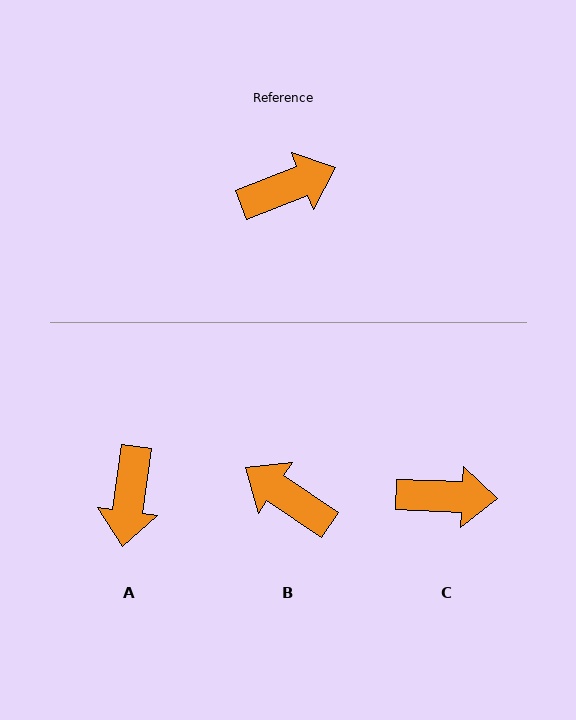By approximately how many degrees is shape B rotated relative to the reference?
Approximately 124 degrees counter-clockwise.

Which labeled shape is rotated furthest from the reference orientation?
B, about 124 degrees away.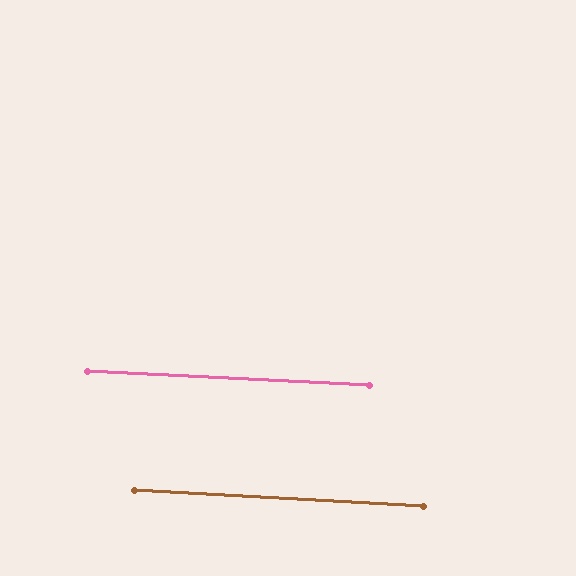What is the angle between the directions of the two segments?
Approximately 0 degrees.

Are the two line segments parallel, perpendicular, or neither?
Parallel — their directions differ by only 0.3°.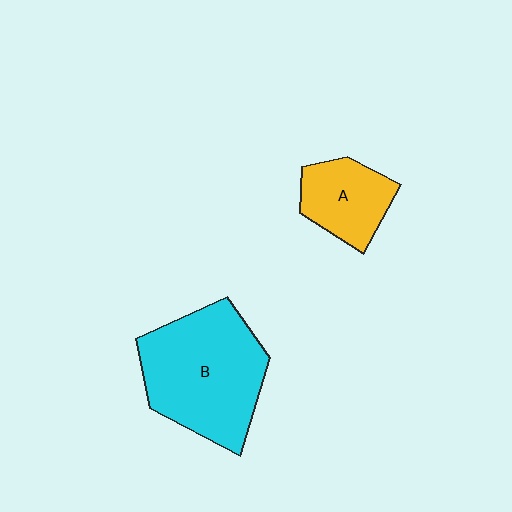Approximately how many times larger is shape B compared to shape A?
Approximately 2.2 times.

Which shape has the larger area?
Shape B (cyan).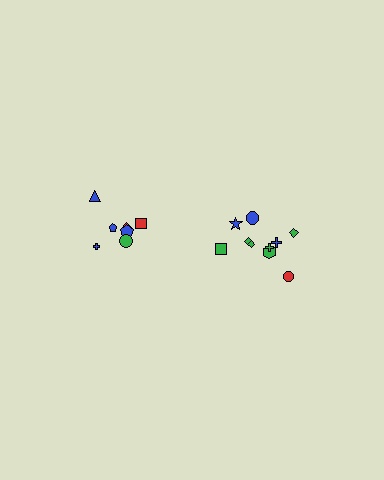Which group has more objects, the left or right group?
The right group.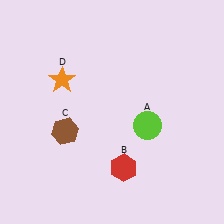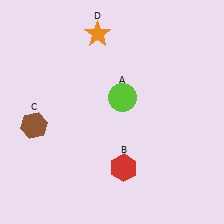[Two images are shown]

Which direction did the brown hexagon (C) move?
The brown hexagon (C) moved left.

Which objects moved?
The objects that moved are: the lime circle (A), the brown hexagon (C), the orange star (D).